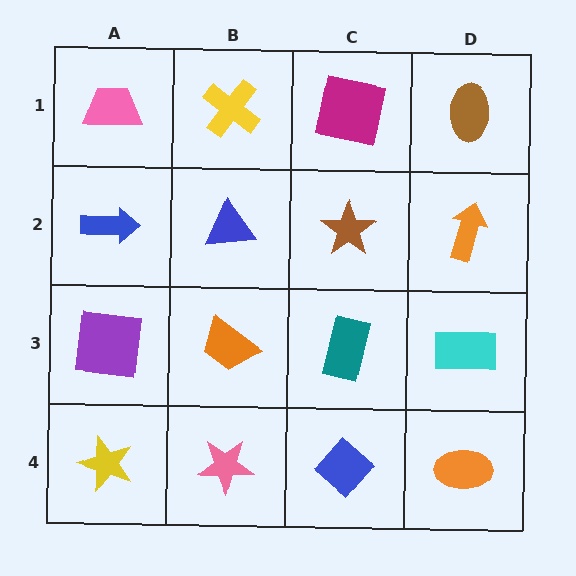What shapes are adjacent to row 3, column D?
An orange arrow (row 2, column D), an orange ellipse (row 4, column D), a teal rectangle (row 3, column C).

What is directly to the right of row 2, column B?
A brown star.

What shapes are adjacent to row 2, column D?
A brown ellipse (row 1, column D), a cyan rectangle (row 3, column D), a brown star (row 2, column C).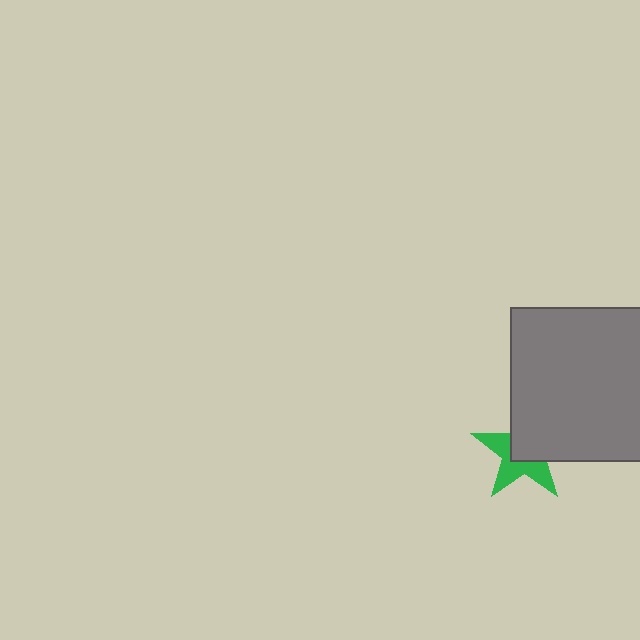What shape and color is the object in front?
The object in front is a gray square.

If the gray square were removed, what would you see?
You would see the complete green star.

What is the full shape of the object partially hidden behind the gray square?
The partially hidden object is a green star.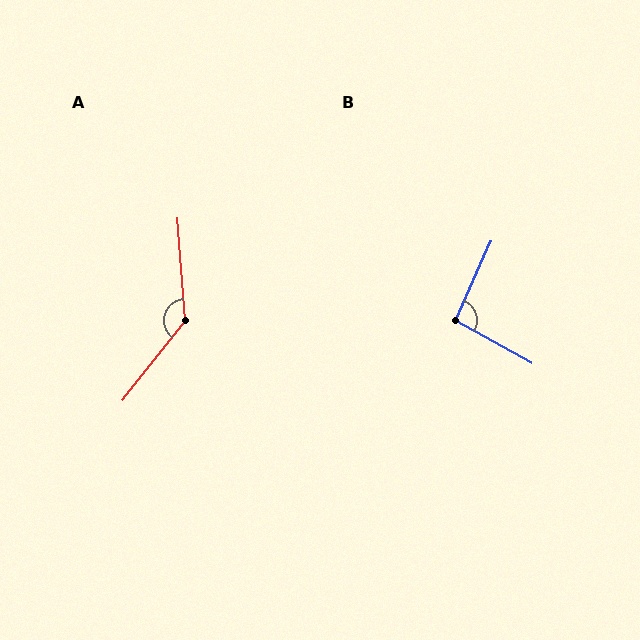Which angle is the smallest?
B, at approximately 95 degrees.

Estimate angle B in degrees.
Approximately 95 degrees.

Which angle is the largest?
A, at approximately 138 degrees.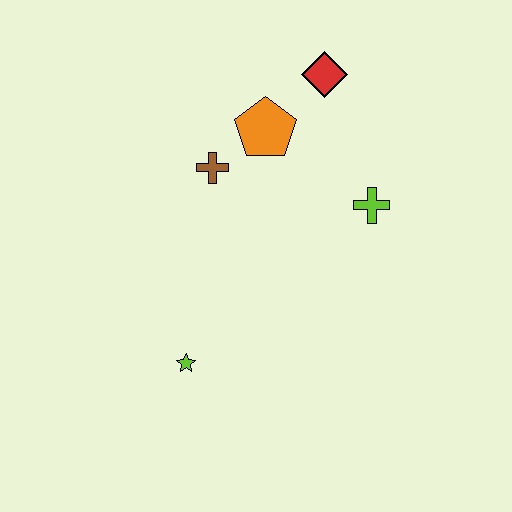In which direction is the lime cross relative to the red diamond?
The lime cross is below the red diamond.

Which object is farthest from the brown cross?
The lime star is farthest from the brown cross.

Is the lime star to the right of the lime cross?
No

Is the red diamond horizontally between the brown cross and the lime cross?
Yes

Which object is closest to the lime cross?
The orange pentagon is closest to the lime cross.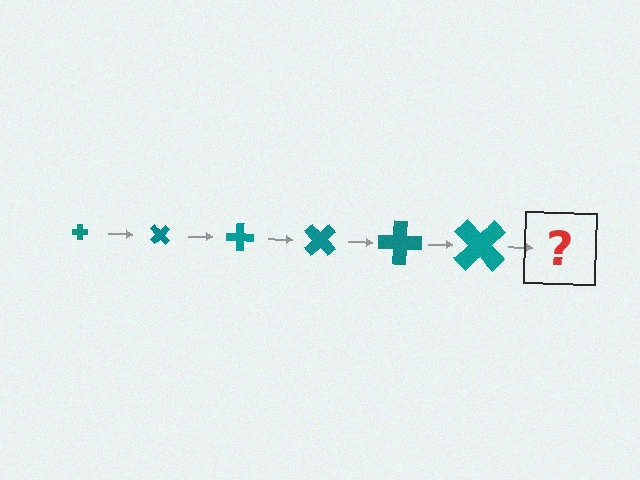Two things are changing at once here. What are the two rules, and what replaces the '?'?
The two rules are that the cross grows larger each step and it rotates 45 degrees each step. The '?' should be a cross, larger than the previous one and rotated 270 degrees from the start.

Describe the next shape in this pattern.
It should be a cross, larger than the previous one and rotated 270 degrees from the start.